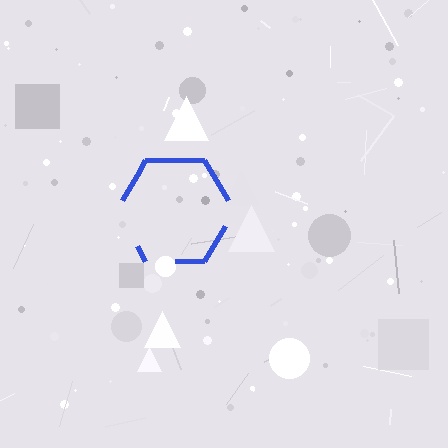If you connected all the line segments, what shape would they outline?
They would outline a hexagon.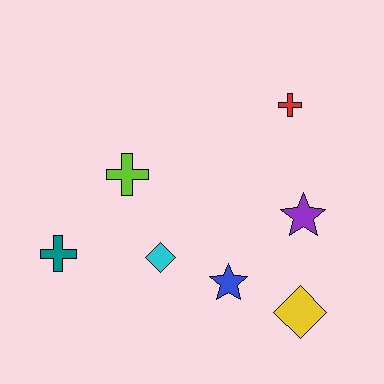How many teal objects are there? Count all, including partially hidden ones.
There is 1 teal object.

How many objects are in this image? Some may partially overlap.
There are 7 objects.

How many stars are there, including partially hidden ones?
There are 2 stars.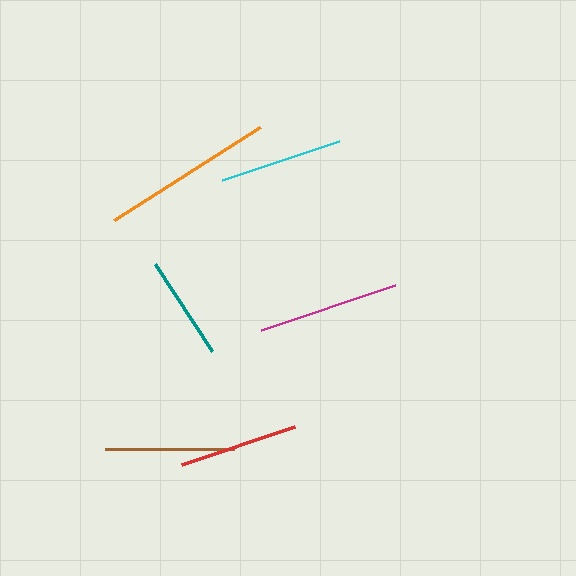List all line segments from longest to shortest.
From longest to shortest: orange, magenta, brown, cyan, red, teal.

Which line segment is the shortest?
The teal line is the shortest at approximately 104 pixels.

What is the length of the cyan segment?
The cyan segment is approximately 124 pixels long.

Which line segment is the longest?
The orange line is the longest at approximately 173 pixels.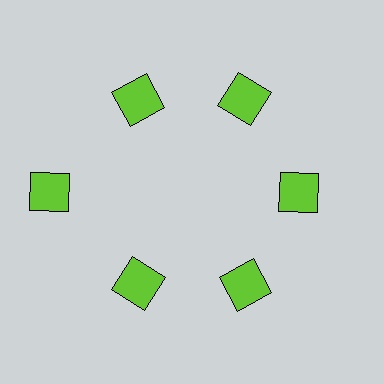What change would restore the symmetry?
The symmetry would be restored by moving it inward, back onto the ring so that all 6 squares sit at equal angles and equal distance from the center.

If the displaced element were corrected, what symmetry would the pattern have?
It would have 6-fold rotational symmetry — the pattern would map onto itself every 60 degrees.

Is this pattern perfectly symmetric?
No. The 6 lime squares are arranged in a ring, but one element near the 9 o'clock position is pushed outward from the center, breaking the 6-fold rotational symmetry.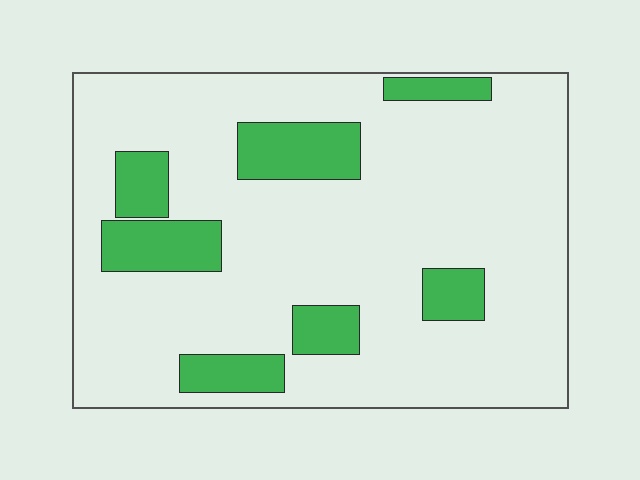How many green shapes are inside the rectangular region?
7.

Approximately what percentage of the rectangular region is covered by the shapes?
Approximately 20%.